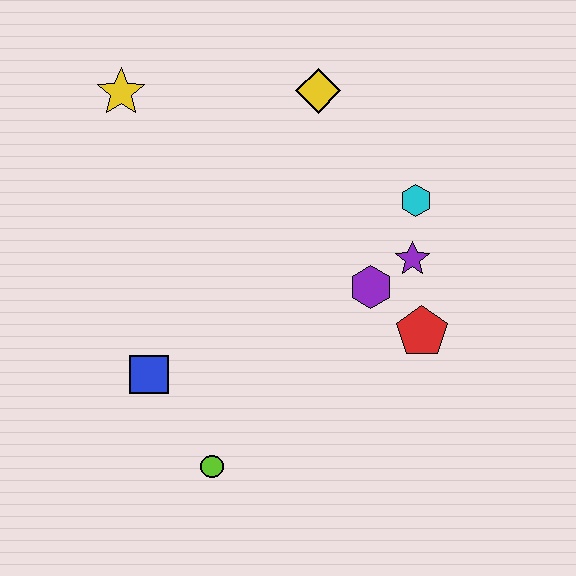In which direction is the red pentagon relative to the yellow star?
The red pentagon is to the right of the yellow star.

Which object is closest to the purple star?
The purple hexagon is closest to the purple star.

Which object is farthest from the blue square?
The yellow diamond is farthest from the blue square.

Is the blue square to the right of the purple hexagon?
No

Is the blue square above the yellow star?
No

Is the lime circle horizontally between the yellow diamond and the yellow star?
Yes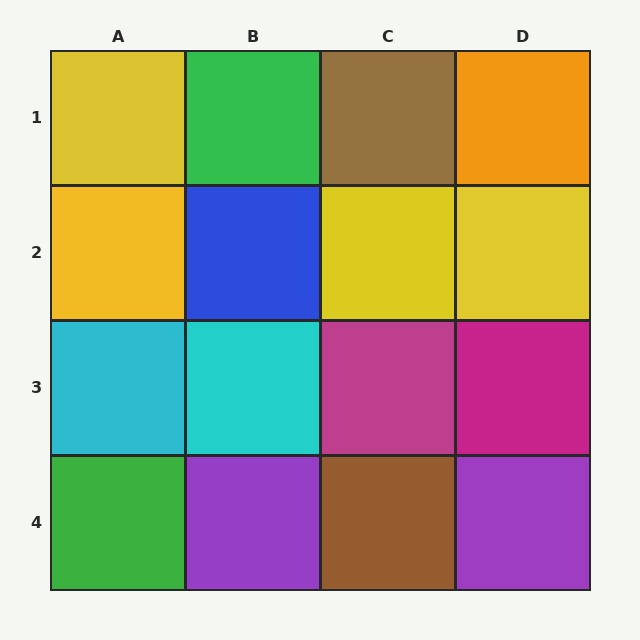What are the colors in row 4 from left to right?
Green, purple, brown, purple.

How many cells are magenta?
2 cells are magenta.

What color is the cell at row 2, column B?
Blue.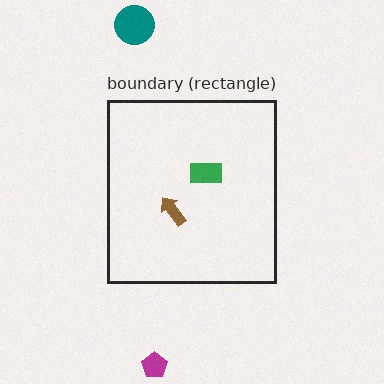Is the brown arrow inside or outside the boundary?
Inside.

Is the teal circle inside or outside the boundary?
Outside.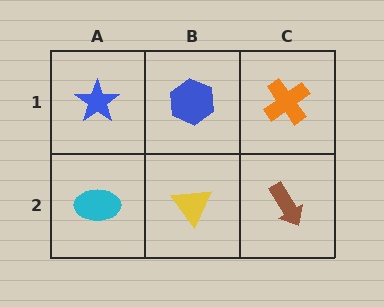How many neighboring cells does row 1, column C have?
2.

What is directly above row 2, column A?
A blue star.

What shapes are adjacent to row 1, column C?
A brown arrow (row 2, column C), a blue hexagon (row 1, column B).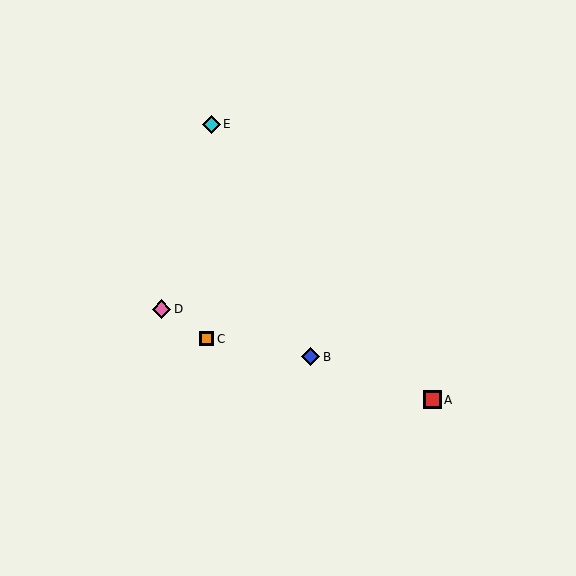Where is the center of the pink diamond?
The center of the pink diamond is at (162, 309).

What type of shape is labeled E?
Shape E is a cyan diamond.